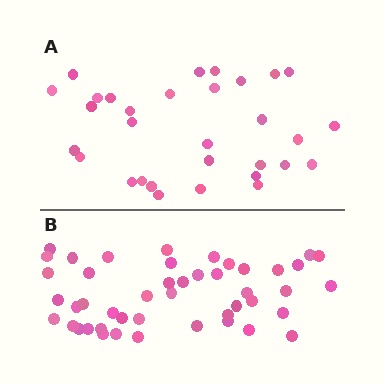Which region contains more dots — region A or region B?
Region B (the bottom region) has more dots.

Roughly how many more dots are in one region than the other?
Region B has approximately 15 more dots than region A.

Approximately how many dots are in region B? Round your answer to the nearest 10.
About 50 dots. (The exact count is 46, which rounds to 50.)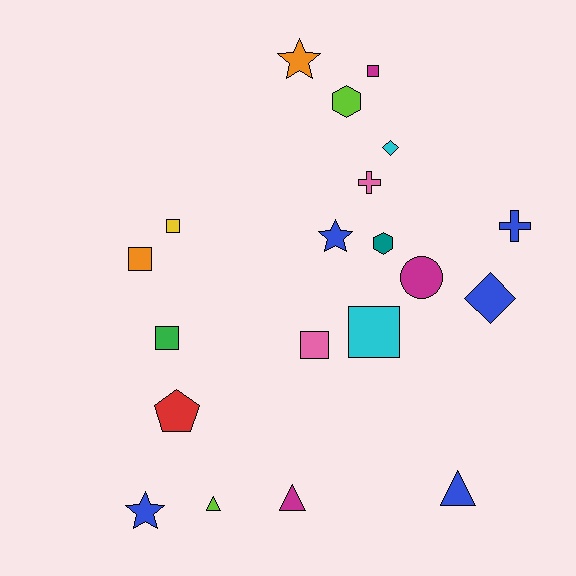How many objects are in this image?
There are 20 objects.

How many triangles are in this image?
There are 3 triangles.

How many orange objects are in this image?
There are 2 orange objects.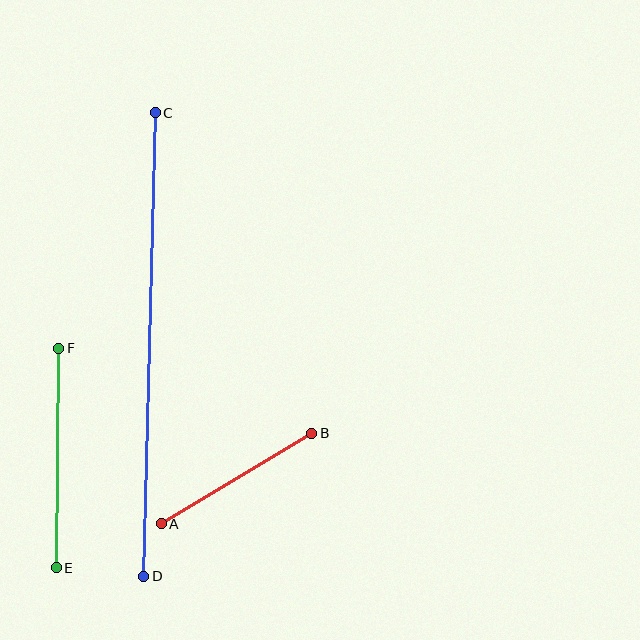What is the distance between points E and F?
The distance is approximately 219 pixels.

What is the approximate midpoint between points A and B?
The midpoint is at approximately (237, 479) pixels.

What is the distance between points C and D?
The distance is approximately 463 pixels.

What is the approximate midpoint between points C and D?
The midpoint is at approximately (150, 344) pixels.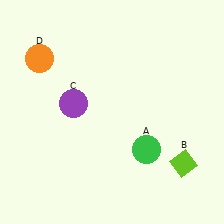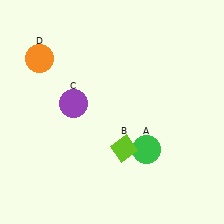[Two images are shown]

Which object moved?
The lime diamond (B) moved left.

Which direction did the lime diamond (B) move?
The lime diamond (B) moved left.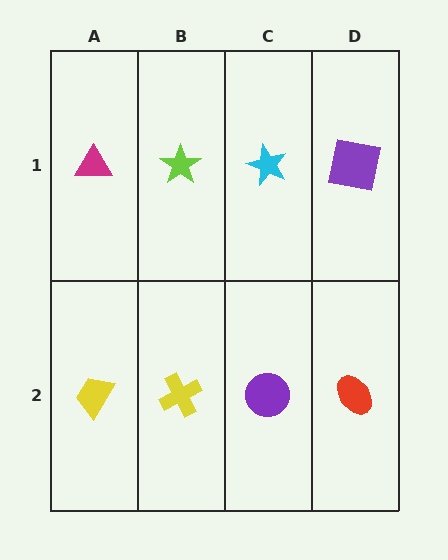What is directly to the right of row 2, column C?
A red ellipse.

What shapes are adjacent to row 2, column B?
A lime star (row 1, column B), a yellow trapezoid (row 2, column A), a purple circle (row 2, column C).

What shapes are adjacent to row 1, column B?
A yellow cross (row 2, column B), a magenta triangle (row 1, column A), a cyan star (row 1, column C).